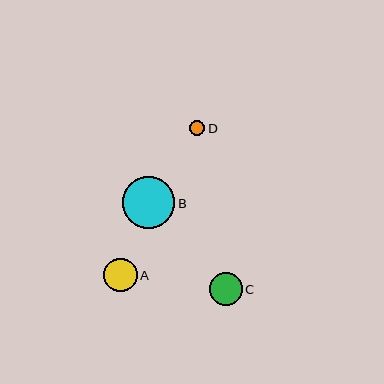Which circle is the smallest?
Circle D is the smallest with a size of approximately 15 pixels.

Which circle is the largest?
Circle B is the largest with a size of approximately 52 pixels.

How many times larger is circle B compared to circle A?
Circle B is approximately 1.6 times the size of circle A.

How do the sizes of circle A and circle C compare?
Circle A and circle C are approximately the same size.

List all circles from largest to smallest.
From largest to smallest: B, A, C, D.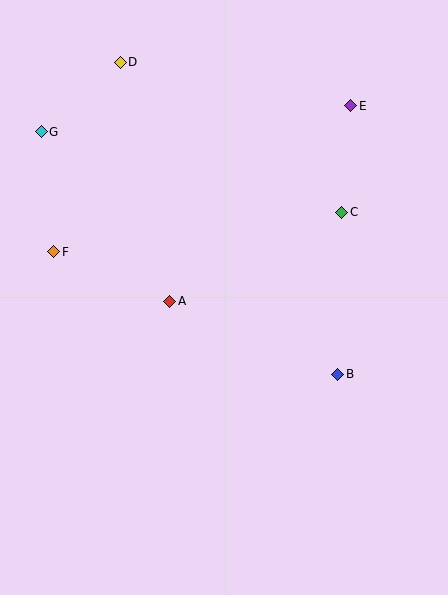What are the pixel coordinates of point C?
Point C is at (342, 212).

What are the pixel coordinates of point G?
Point G is at (41, 132).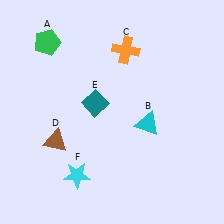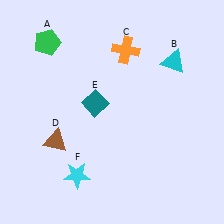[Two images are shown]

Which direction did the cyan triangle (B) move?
The cyan triangle (B) moved up.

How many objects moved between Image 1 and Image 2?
1 object moved between the two images.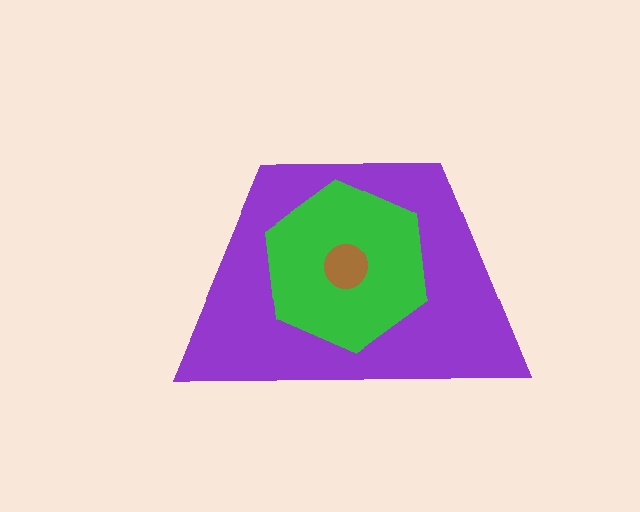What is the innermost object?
The brown circle.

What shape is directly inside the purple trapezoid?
The green hexagon.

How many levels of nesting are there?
3.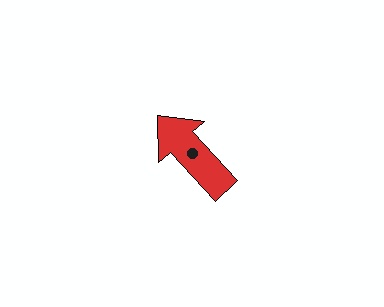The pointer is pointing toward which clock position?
Roughly 11 o'clock.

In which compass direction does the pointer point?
Northwest.